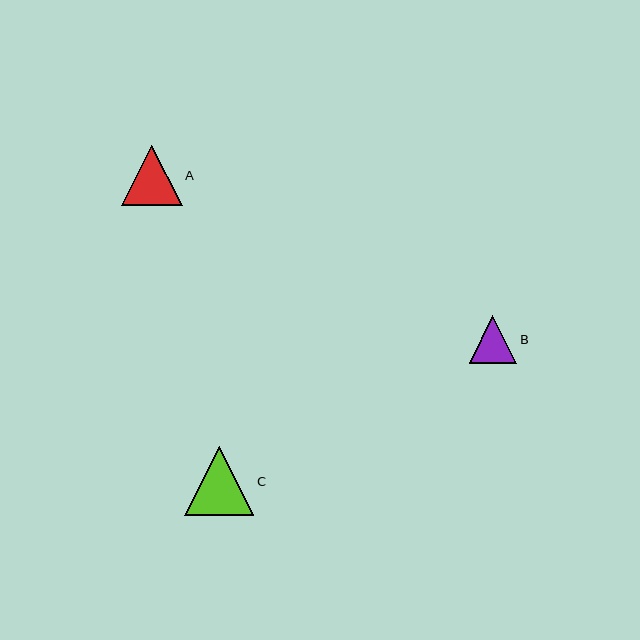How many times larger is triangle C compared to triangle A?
Triangle C is approximately 1.1 times the size of triangle A.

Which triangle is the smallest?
Triangle B is the smallest with a size of approximately 48 pixels.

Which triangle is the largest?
Triangle C is the largest with a size of approximately 69 pixels.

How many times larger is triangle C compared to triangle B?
Triangle C is approximately 1.5 times the size of triangle B.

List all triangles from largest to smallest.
From largest to smallest: C, A, B.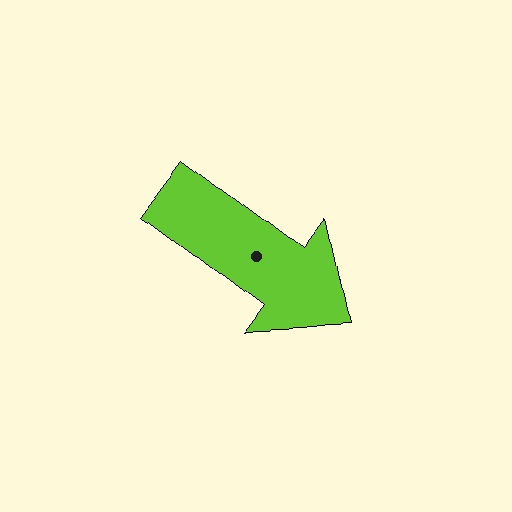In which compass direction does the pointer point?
Southeast.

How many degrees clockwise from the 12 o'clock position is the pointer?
Approximately 127 degrees.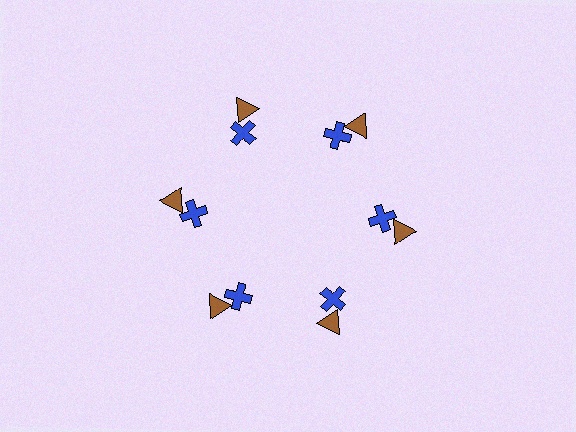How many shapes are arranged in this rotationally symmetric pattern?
There are 12 shapes, arranged in 6 groups of 2.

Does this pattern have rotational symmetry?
Yes, this pattern has 6-fold rotational symmetry. It looks the same after rotating 60 degrees around the center.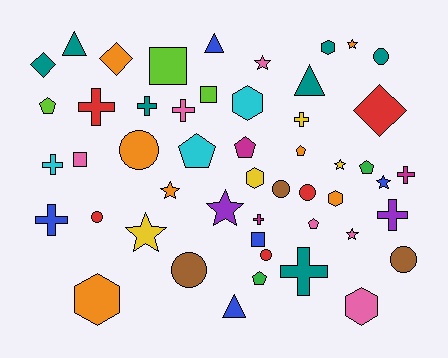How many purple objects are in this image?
There are 2 purple objects.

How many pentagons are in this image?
There are 7 pentagons.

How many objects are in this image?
There are 50 objects.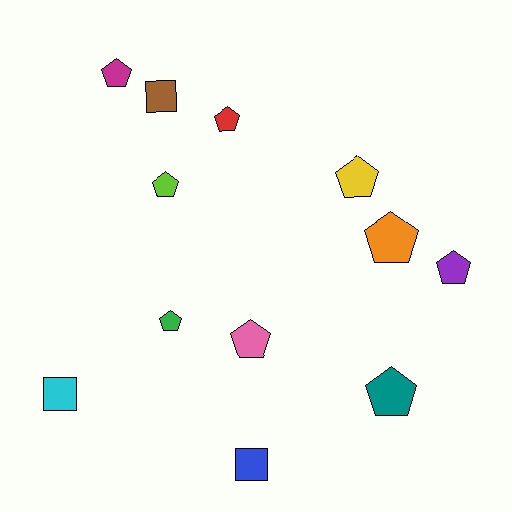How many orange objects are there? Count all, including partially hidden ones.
There is 1 orange object.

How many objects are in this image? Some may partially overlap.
There are 12 objects.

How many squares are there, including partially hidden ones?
There are 3 squares.